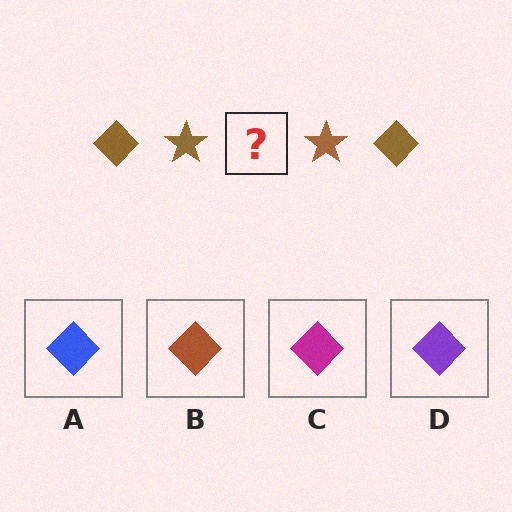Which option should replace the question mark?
Option B.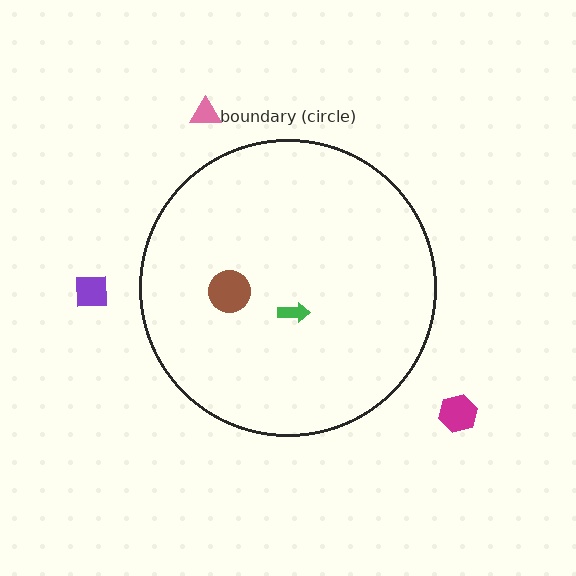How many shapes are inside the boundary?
2 inside, 3 outside.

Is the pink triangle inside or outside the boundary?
Outside.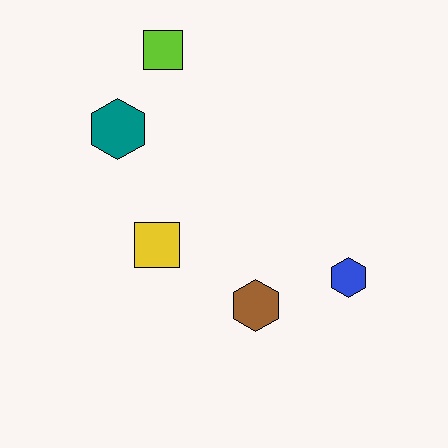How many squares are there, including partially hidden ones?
There are 2 squares.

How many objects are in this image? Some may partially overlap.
There are 5 objects.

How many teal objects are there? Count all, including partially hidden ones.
There is 1 teal object.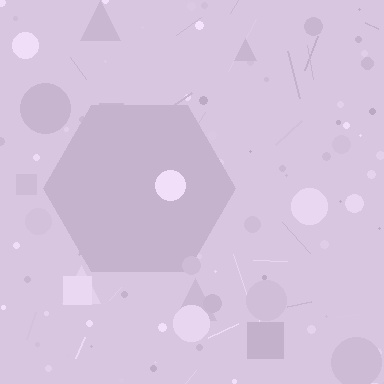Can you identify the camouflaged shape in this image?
The camouflaged shape is a hexagon.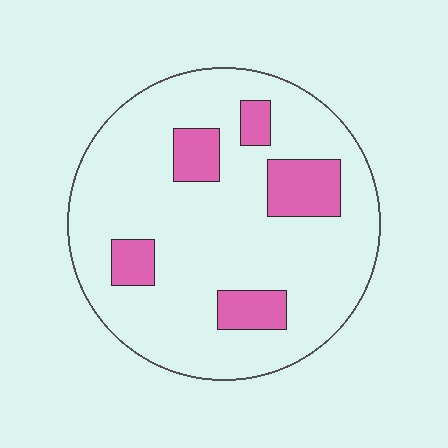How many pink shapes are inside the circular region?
5.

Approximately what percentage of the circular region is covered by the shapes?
Approximately 15%.